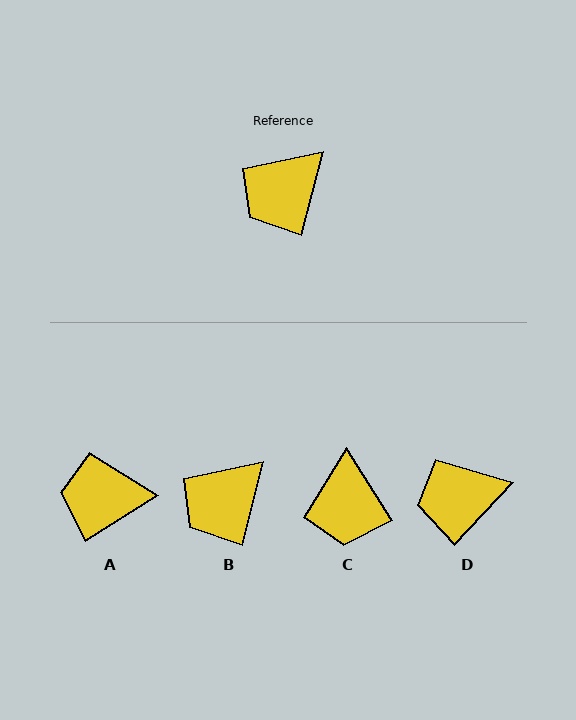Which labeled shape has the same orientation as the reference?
B.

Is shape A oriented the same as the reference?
No, it is off by about 44 degrees.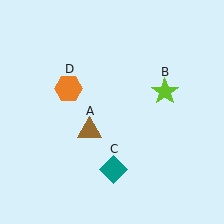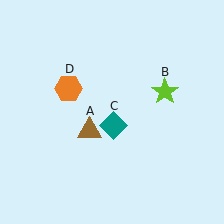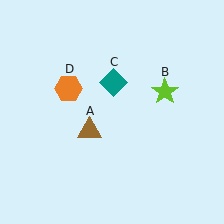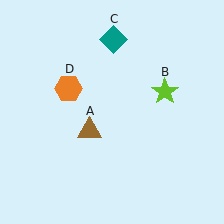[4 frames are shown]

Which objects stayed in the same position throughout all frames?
Brown triangle (object A) and lime star (object B) and orange hexagon (object D) remained stationary.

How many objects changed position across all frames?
1 object changed position: teal diamond (object C).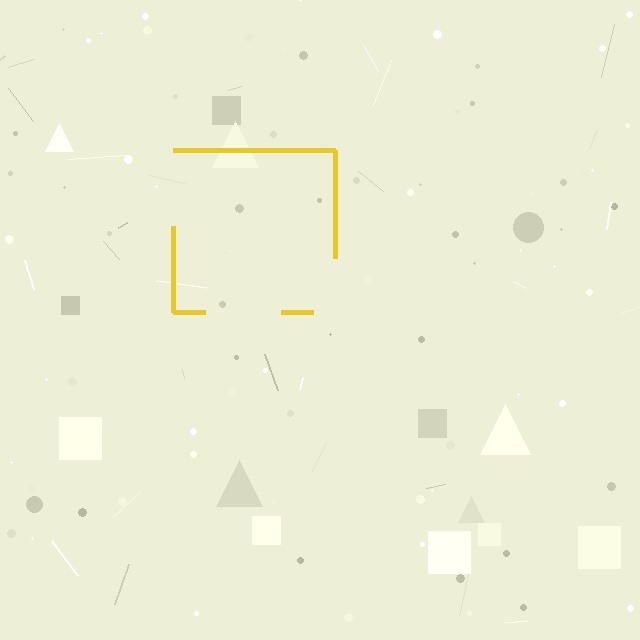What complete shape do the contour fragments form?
The contour fragments form a square.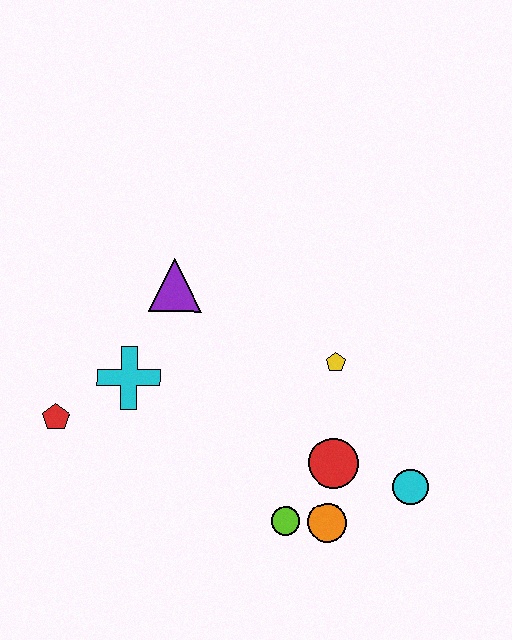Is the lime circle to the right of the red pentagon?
Yes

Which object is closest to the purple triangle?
The cyan cross is closest to the purple triangle.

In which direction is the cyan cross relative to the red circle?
The cyan cross is to the left of the red circle.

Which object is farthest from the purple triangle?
The cyan circle is farthest from the purple triangle.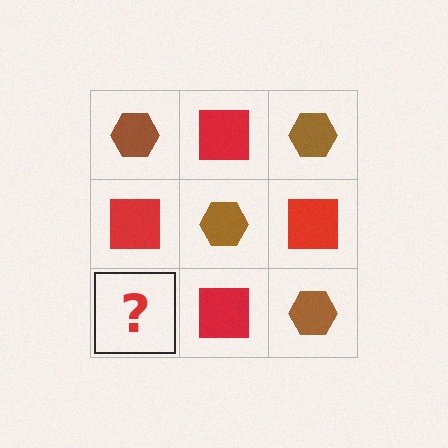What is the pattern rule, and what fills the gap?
The rule is that it alternates brown hexagon and red square in a checkerboard pattern. The gap should be filled with a brown hexagon.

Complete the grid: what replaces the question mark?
The question mark should be replaced with a brown hexagon.